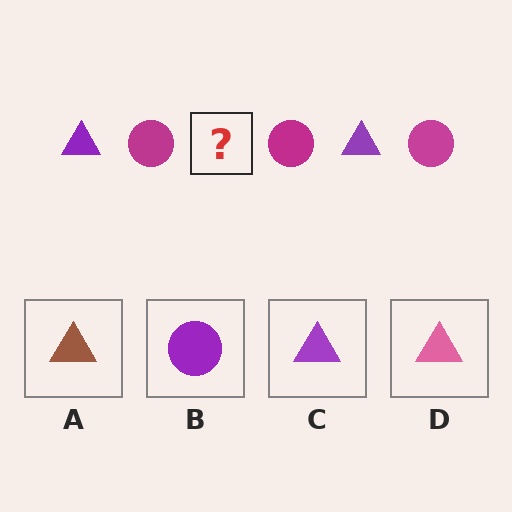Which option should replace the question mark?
Option C.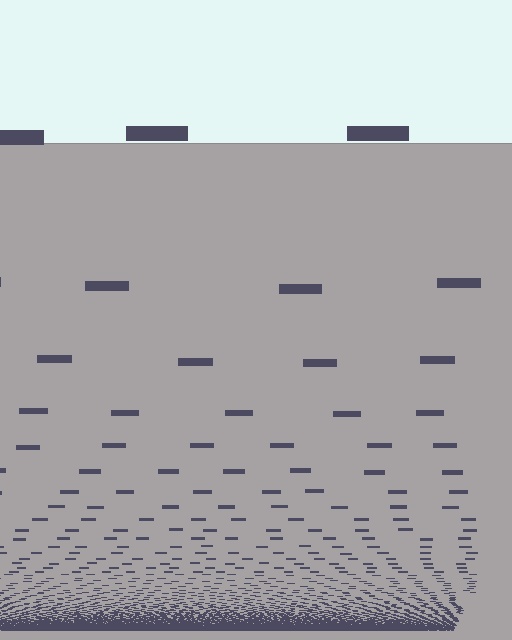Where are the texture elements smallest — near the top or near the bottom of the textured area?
Near the bottom.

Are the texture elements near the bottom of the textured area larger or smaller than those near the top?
Smaller. The gradient is inverted — elements near the bottom are smaller and denser.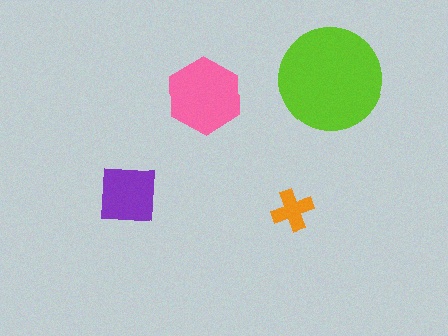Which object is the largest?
The lime circle.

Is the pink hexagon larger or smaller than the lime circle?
Smaller.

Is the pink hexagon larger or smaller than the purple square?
Larger.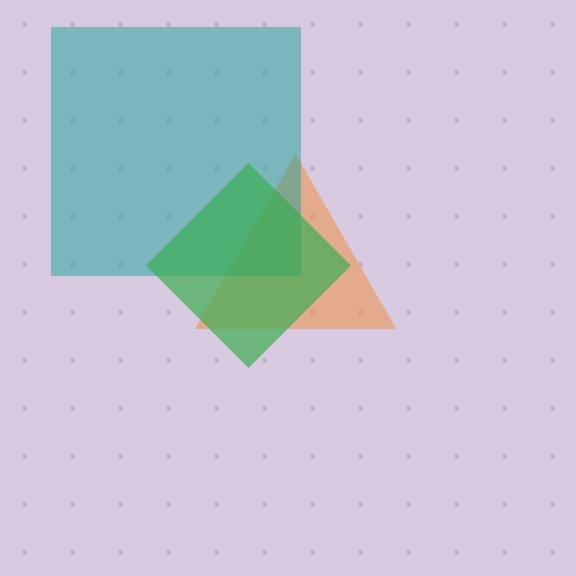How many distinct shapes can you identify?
There are 3 distinct shapes: an orange triangle, a teal square, a green diamond.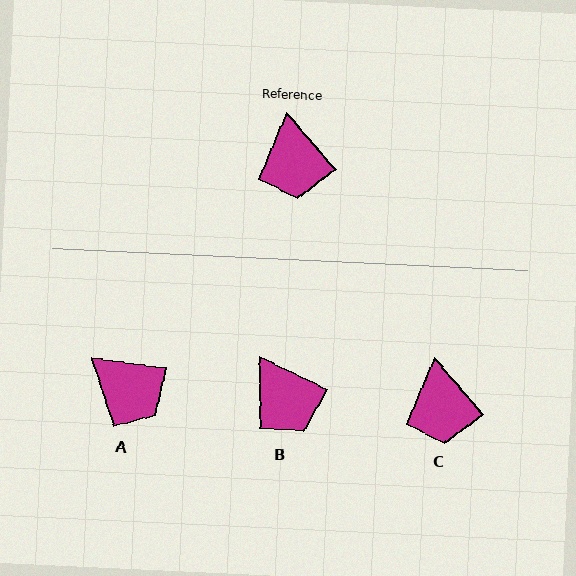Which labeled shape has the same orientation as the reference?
C.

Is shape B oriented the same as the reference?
No, it is off by about 24 degrees.